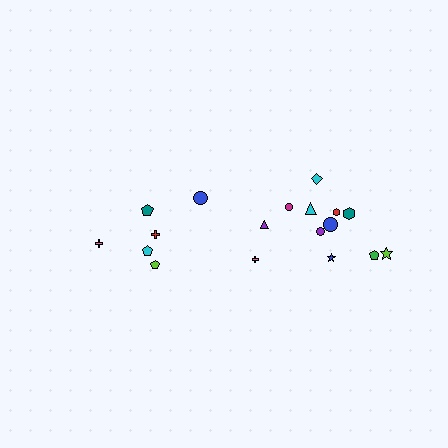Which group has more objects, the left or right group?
The right group.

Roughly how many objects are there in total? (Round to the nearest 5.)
Roughly 20 objects in total.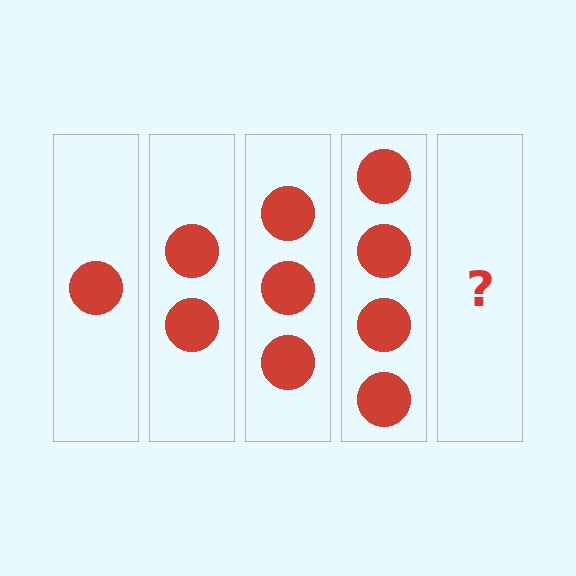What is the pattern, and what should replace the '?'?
The pattern is that each step adds one more circle. The '?' should be 5 circles.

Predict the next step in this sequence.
The next step is 5 circles.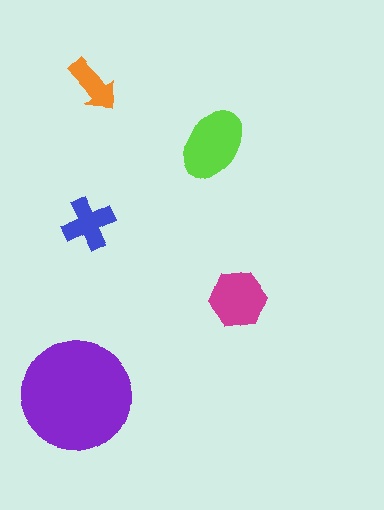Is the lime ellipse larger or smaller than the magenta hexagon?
Larger.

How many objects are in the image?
There are 5 objects in the image.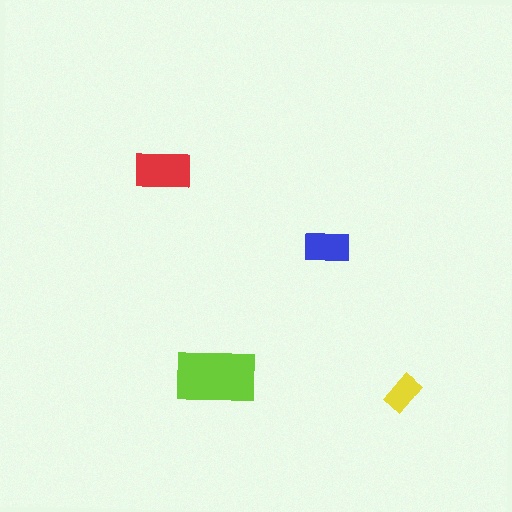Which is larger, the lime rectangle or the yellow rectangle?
The lime one.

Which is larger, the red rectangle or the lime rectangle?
The lime one.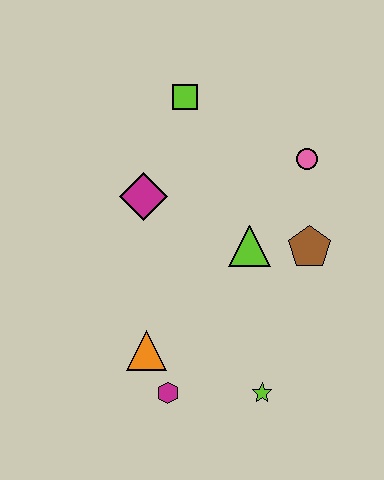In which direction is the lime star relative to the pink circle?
The lime star is below the pink circle.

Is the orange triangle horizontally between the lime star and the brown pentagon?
No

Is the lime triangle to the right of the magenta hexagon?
Yes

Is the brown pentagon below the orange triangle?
No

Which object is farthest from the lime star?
The lime square is farthest from the lime star.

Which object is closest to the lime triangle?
The brown pentagon is closest to the lime triangle.